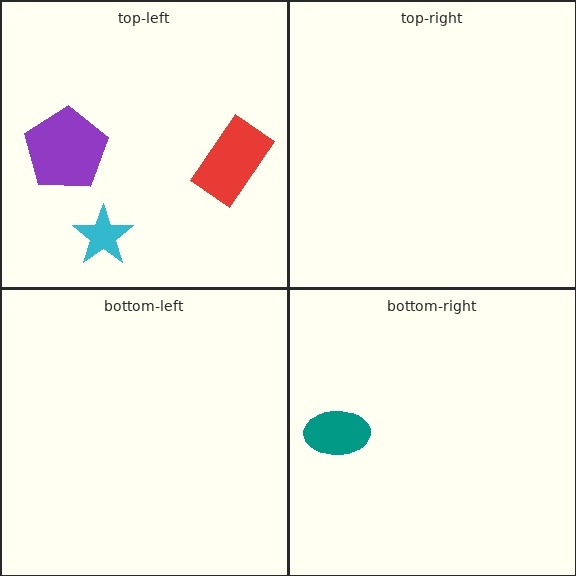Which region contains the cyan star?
The top-left region.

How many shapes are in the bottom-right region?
1.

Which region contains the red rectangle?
The top-left region.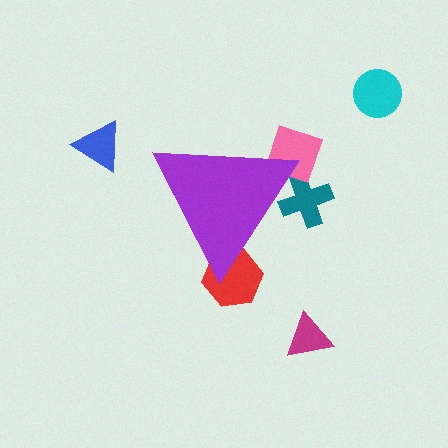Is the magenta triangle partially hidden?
No, the magenta triangle is fully visible.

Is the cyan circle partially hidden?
No, the cyan circle is fully visible.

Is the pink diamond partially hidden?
Yes, the pink diamond is partially hidden behind the purple triangle.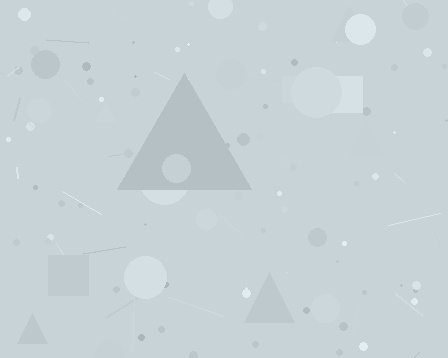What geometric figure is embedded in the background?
A triangle is embedded in the background.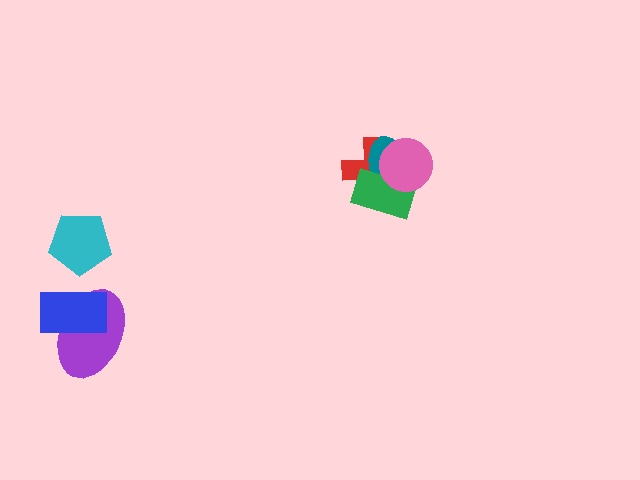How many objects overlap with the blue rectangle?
1 object overlaps with the blue rectangle.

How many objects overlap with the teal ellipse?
3 objects overlap with the teal ellipse.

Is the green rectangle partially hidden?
Yes, it is partially covered by another shape.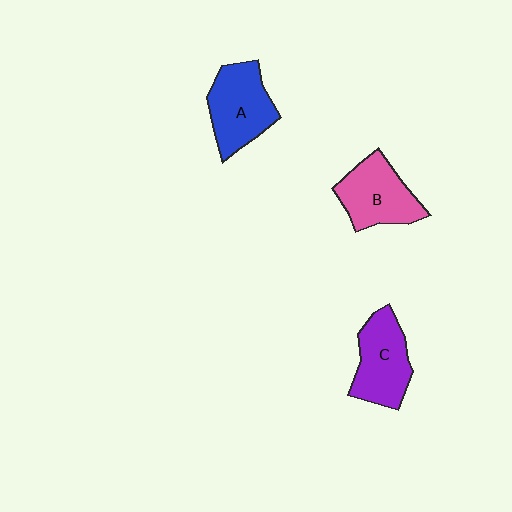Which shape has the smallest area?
Shape C (purple).